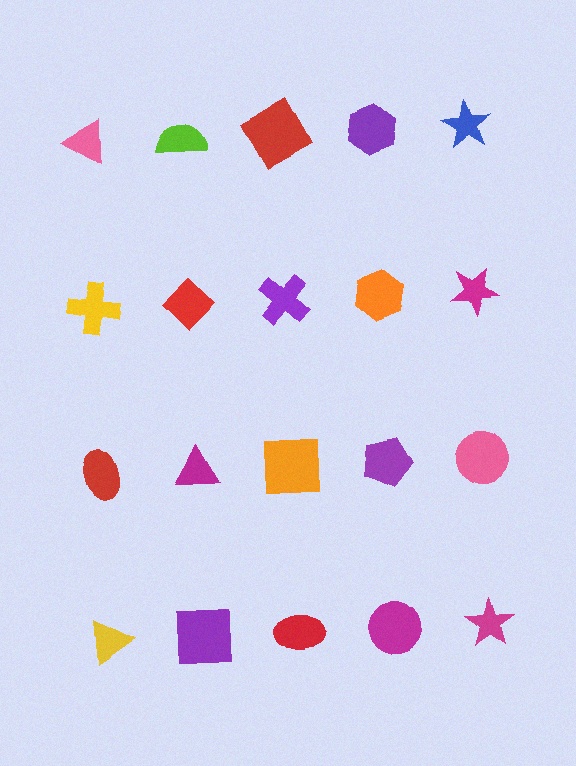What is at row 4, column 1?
A yellow triangle.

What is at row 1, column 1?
A pink triangle.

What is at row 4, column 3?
A red ellipse.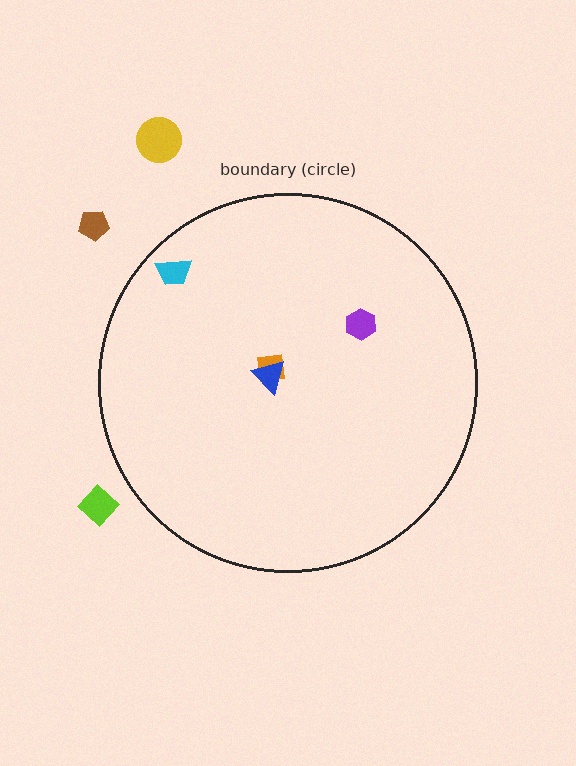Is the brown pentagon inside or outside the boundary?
Outside.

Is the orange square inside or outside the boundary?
Inside.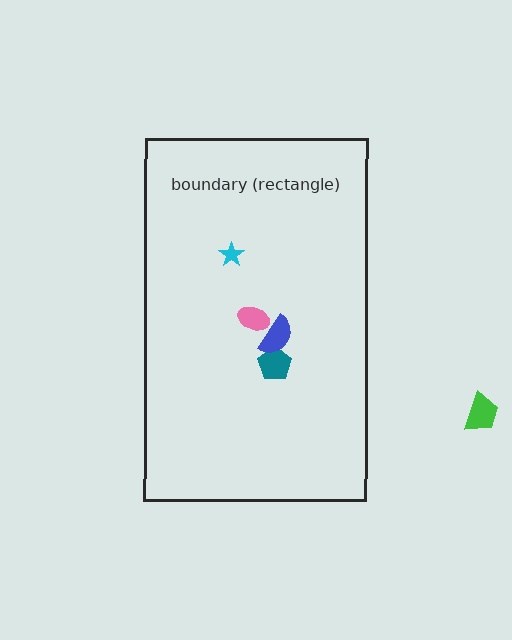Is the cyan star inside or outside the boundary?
Inside.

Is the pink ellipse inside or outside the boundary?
Inside.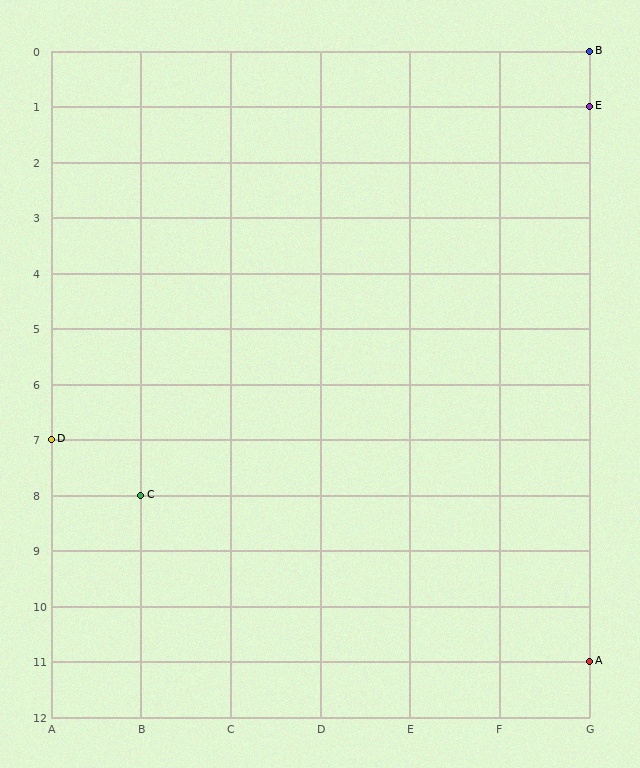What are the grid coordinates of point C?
Point C is at grid coordinates (B, 8).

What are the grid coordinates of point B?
Point B is at grid coordinates (G, 0).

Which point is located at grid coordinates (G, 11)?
Point A is at (G, 11).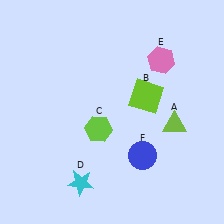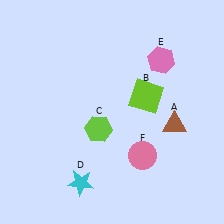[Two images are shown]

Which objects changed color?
A changed from lime to brown. F changed from blue to pink.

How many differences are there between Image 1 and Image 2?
There are 2 differences between the two images.